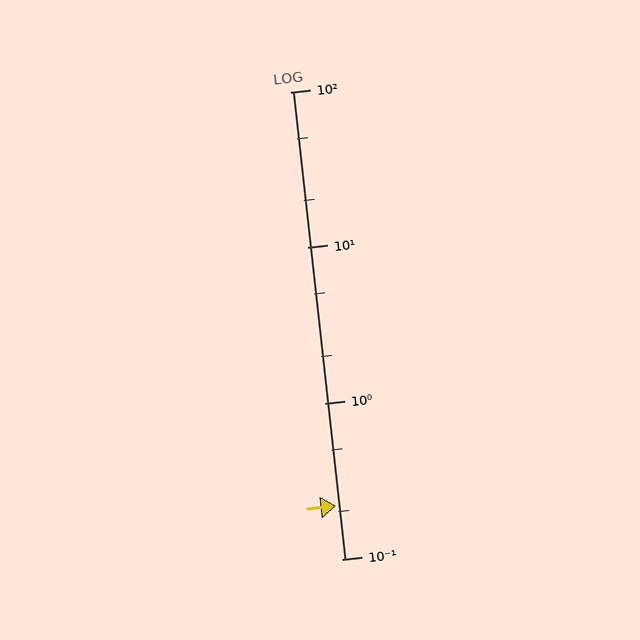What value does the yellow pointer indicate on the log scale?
The pointer indicates approximately 0.22.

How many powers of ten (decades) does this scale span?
The scale spans 3 decades, from 0.1 to 100.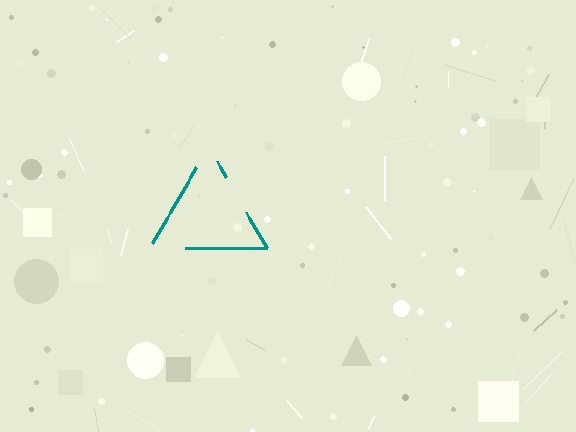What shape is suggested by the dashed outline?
The dashed outline suggests a triangle.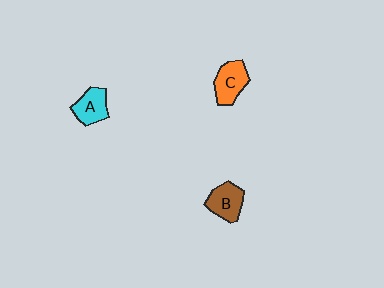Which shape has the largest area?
Shape C (orange).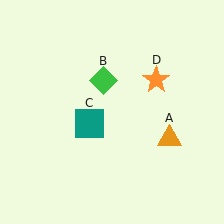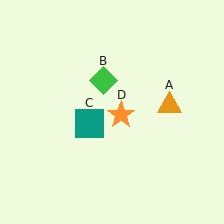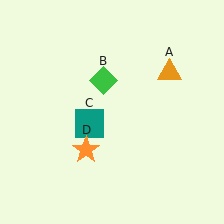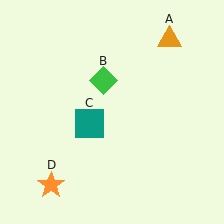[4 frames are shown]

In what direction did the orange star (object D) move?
The orange star (object D) moved down and to the left.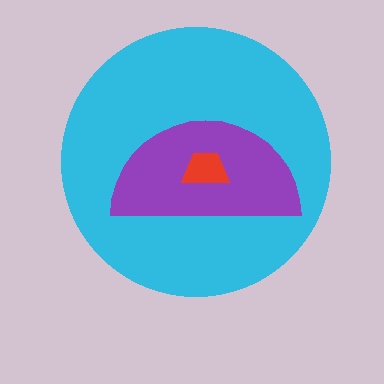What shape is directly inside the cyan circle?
The purple semicircle.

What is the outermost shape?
The cyan circle.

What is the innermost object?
The red trapezoid.